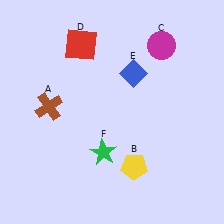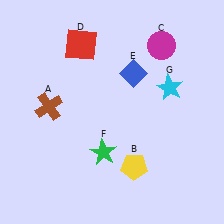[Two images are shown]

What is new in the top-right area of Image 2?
A cyan star (G) was added in the top-right area of Image 2.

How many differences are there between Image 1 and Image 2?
There is 1 difference between the two images.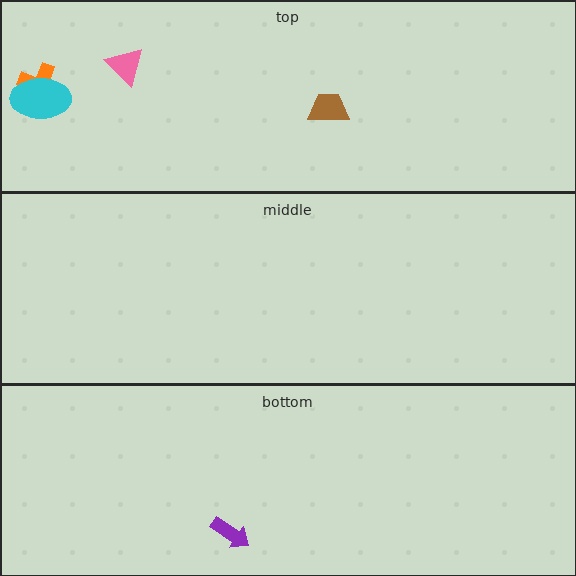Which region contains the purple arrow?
The bottom region.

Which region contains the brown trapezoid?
The top region.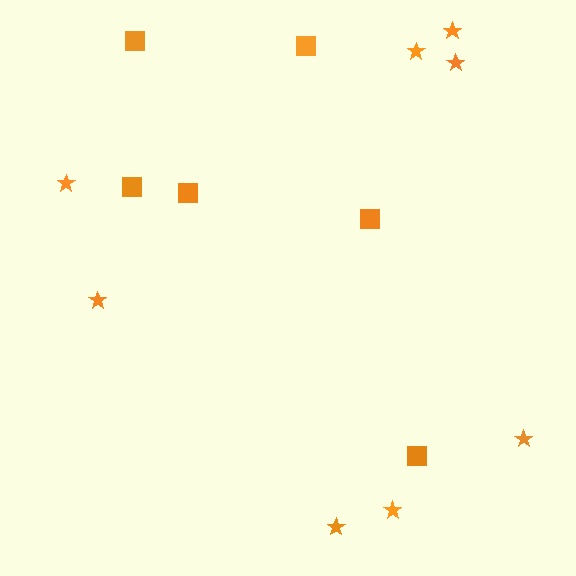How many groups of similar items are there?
There are 2 groups: one group of stars (8) and one group of squares (6).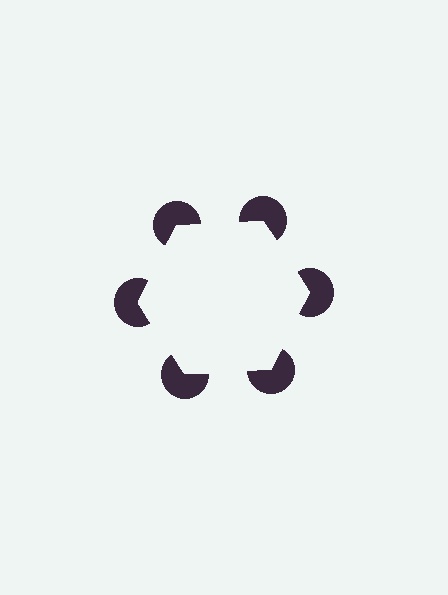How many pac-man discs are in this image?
There are 6 — one at each vertex of the illusory hexagon.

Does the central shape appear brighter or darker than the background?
It typically appears slightly brighter than the background, even though no actual brightness change is drawn.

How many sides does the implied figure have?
6 sides.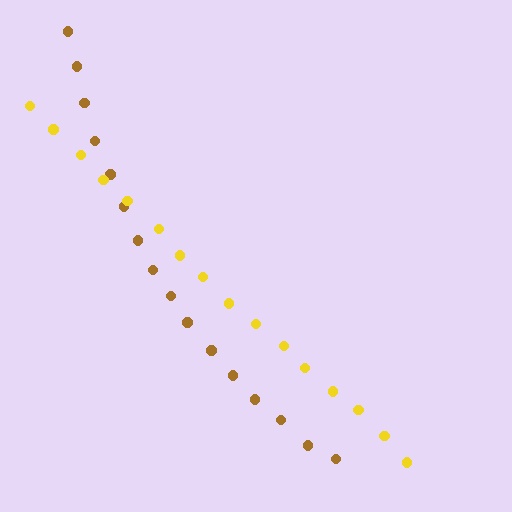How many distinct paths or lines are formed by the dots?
There are 2 distinct paths.